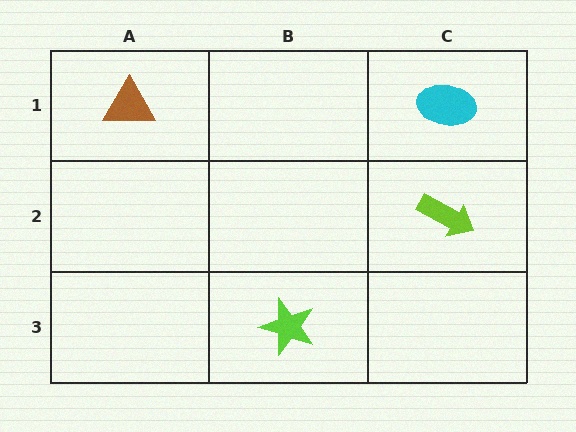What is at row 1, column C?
A cyan ellipse.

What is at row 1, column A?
A brown triangle.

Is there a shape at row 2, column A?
No, that cell is empty.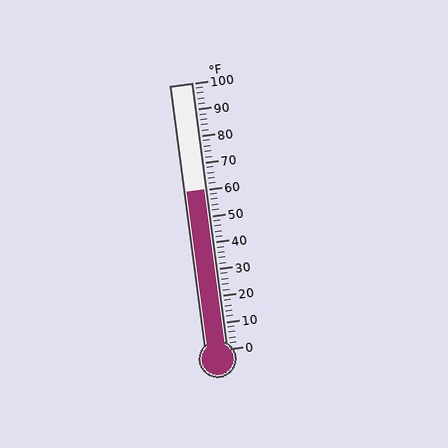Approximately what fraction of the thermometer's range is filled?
The thermometer is filled to approximately 60% of its range.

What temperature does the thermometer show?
The thermometer shows approximately 60°F.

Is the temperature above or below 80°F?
The temperature is below 80°F.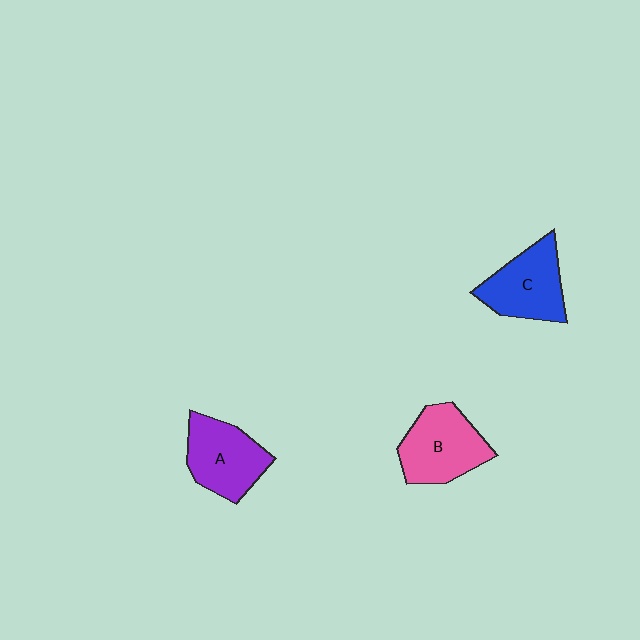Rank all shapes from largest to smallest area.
From largest to smallest: B (pink), C (blue), A (purple).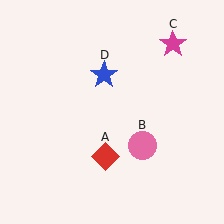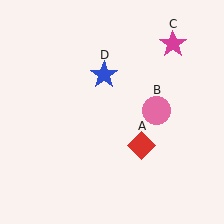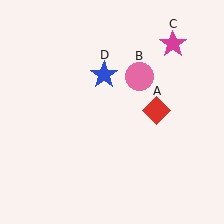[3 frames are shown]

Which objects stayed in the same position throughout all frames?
Magenta star (object C) and blue star (object D) remained stationary.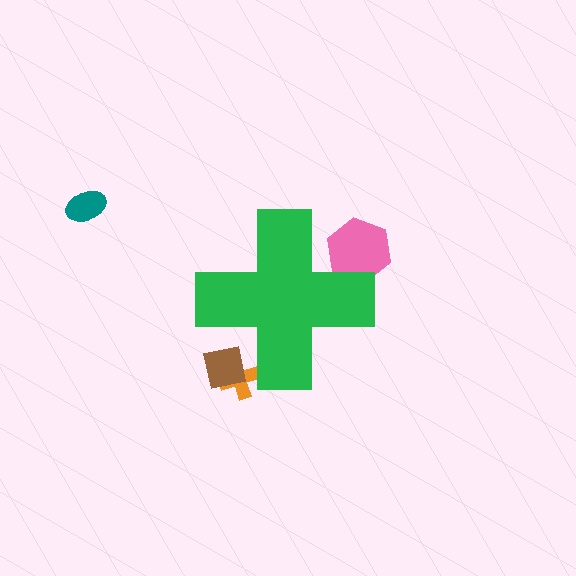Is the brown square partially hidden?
Yes, the brown square is partially hidden behind the green cross.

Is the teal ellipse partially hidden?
No, the teal ellipse is fully visible.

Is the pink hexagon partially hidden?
Yes, the pink hexagon is partially hidden behind the green cross.